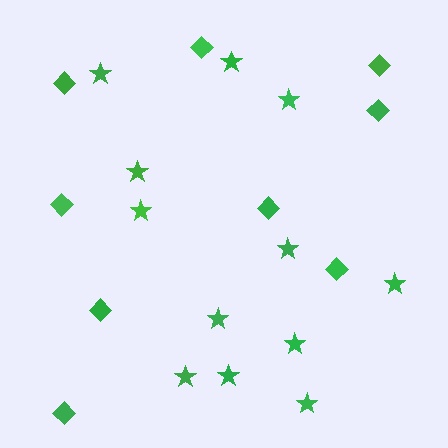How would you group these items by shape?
There are 2 groups: one group of diamonds (9) and one group of stars (12).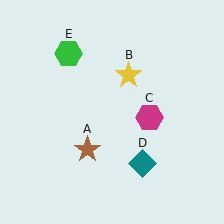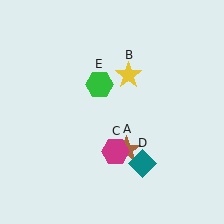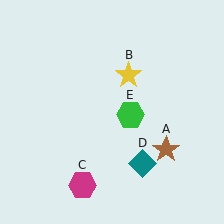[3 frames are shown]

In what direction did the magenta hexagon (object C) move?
The magenta hexagon (object C) moved down and to the left.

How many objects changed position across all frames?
3 objects changed position: brown star (object A), magenta hexagon (object C), green hexagon (object E).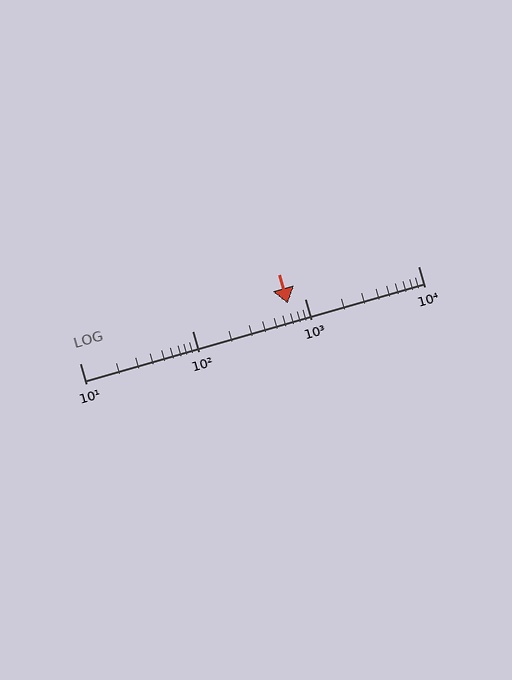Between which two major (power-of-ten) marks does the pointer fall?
The pointer is between 100 and 1000.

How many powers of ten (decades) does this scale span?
The scale spans 3 decades, from 10 to 10000.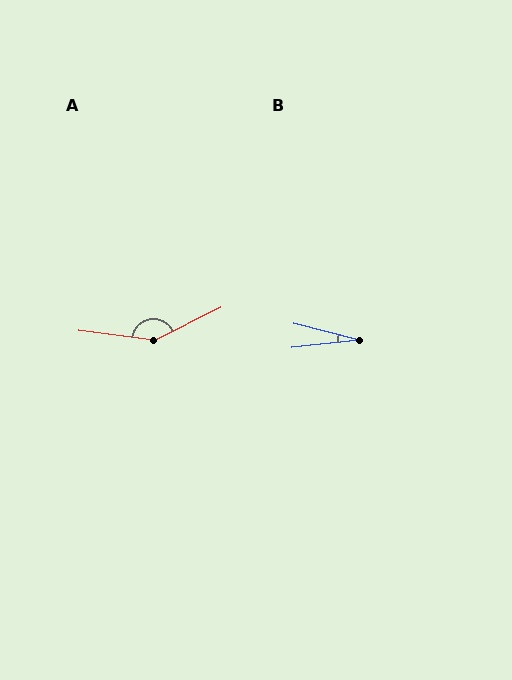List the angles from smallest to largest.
B (21°), A (146°).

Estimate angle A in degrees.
Approximately 146 degrees.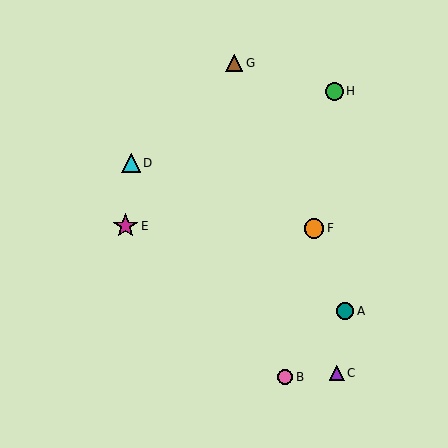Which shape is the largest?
The magenta star (labeled E) is the largest.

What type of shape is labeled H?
Shape H is a green circle.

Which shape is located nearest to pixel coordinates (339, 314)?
The teal circle (labeled A) at (345, 311) is nearest to that location.